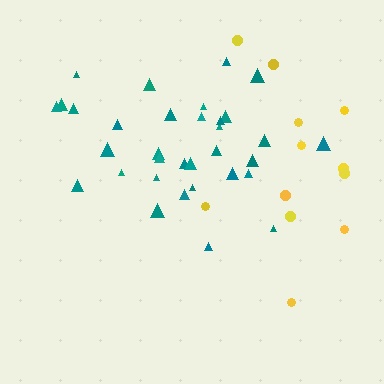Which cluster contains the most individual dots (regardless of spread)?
Teal (33).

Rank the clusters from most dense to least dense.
teal, yellow.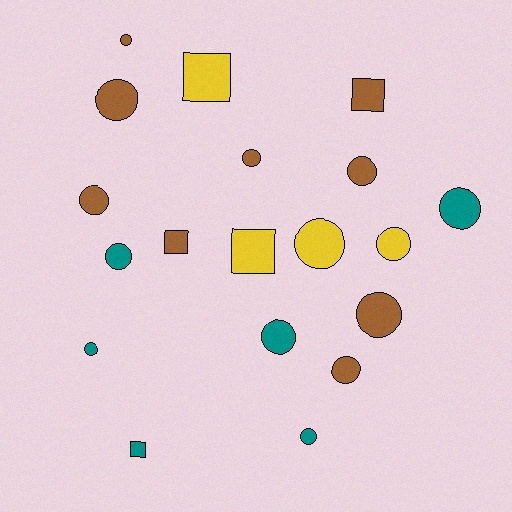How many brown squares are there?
There are 2 brown squares.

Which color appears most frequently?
Brown, with 9 objects.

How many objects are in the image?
There are 19 objects.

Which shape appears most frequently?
Circle, with 14 objects.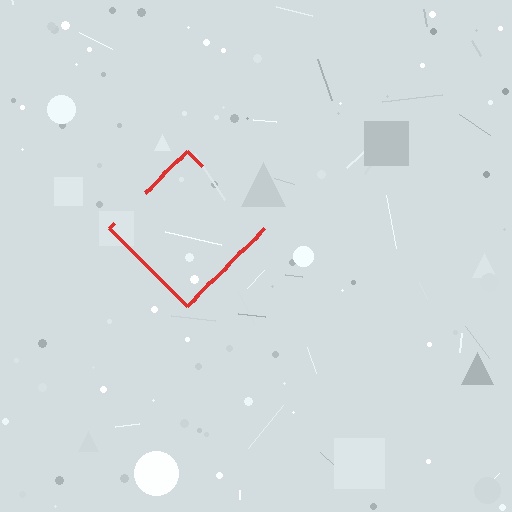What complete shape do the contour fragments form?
The contour fragments form a diamond.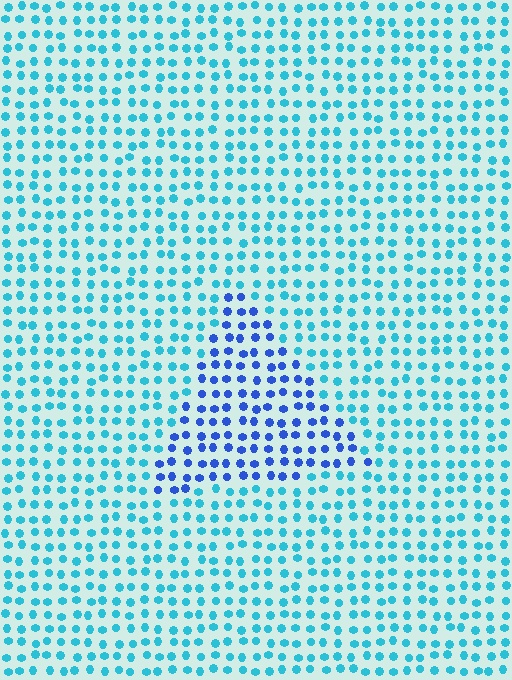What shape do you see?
I see a triangle.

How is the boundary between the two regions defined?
The boundary is defined purely by a slight shift in hue (about 38 degrees). Spacing, size, and orientation are identical on both sides.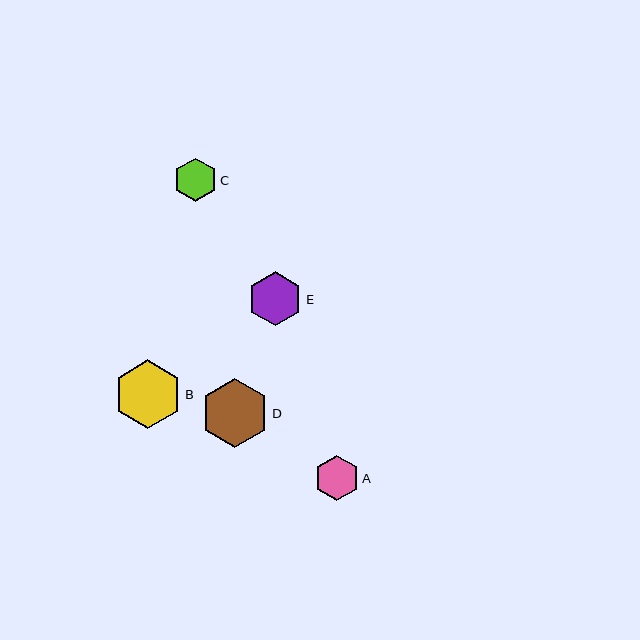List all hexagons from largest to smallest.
From largest to smallest: D, B, E, A, C.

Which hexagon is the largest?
Hexagon D is the largest with a size of approximately 69 pixels.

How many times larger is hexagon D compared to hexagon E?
Hexagon D is approximately 1.3 times the size of hexagon E.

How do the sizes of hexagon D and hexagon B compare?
Hexagon D and hexagon B are approximately the same size.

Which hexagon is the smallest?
Hexagon C is the smallest with a size of approximately 43 pixels.